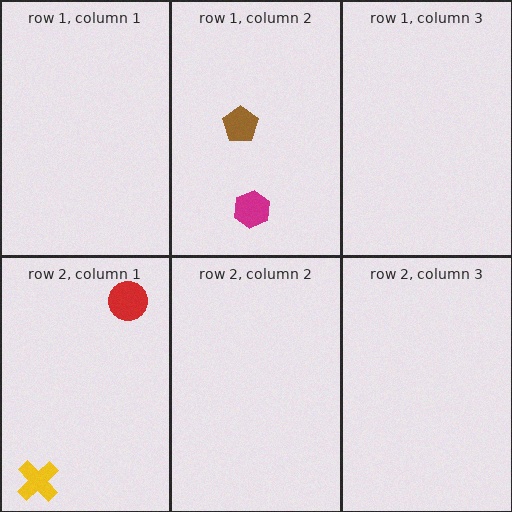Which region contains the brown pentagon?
The row 1, column 2 region.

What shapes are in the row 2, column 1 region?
The red circle, the yellow cross.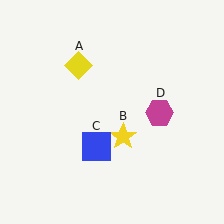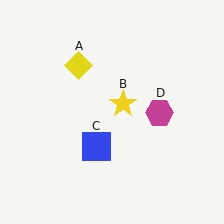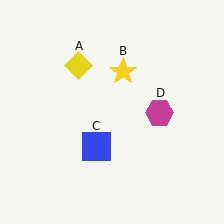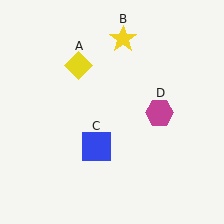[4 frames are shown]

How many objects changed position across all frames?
1 object changed position: yellow star (object B).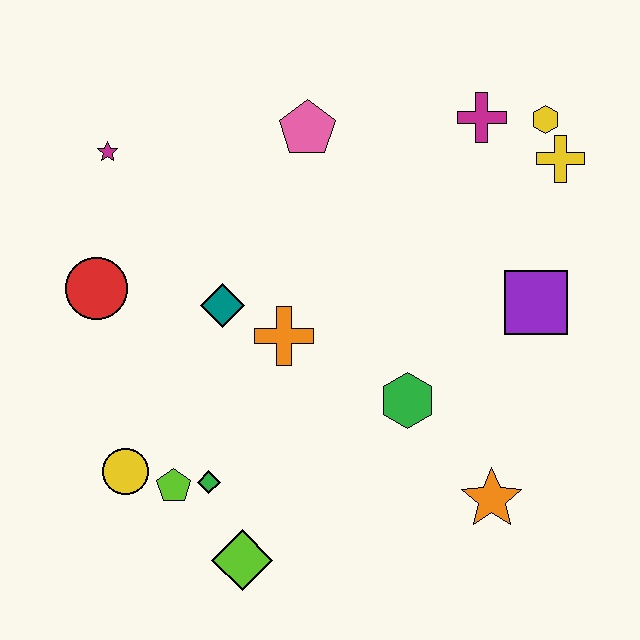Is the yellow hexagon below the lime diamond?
No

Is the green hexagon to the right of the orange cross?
Yes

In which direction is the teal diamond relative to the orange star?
The teal diamond is to the left of the orange star.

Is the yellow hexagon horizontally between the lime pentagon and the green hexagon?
No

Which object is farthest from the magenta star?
The orange star is farthest from the magenta star.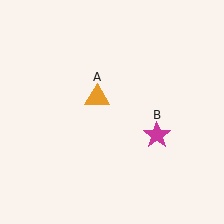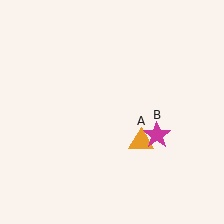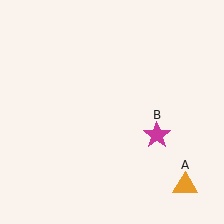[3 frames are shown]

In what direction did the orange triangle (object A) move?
The orange triangle (object A) moved down and to the right.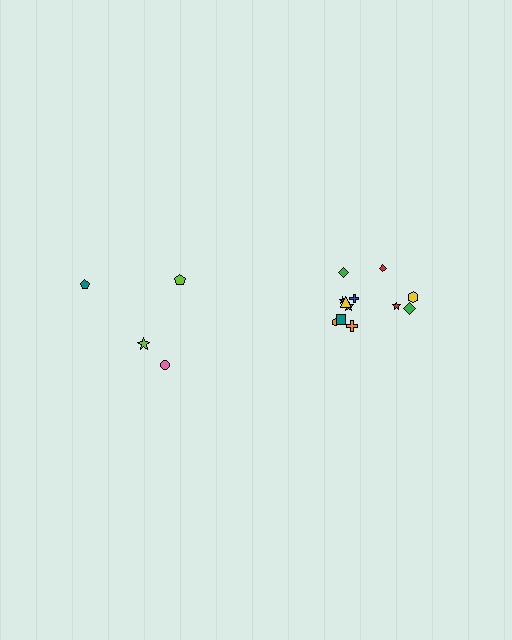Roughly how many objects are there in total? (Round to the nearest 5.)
Roughly 15 objects in total.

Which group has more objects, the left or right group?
The right group.